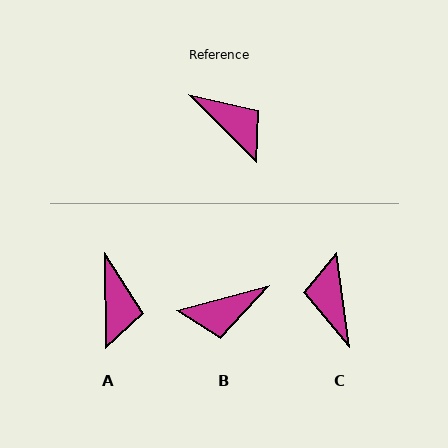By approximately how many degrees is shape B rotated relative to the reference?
Approximately 120 degrees clockwise.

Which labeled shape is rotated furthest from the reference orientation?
C, about 143 degrees away.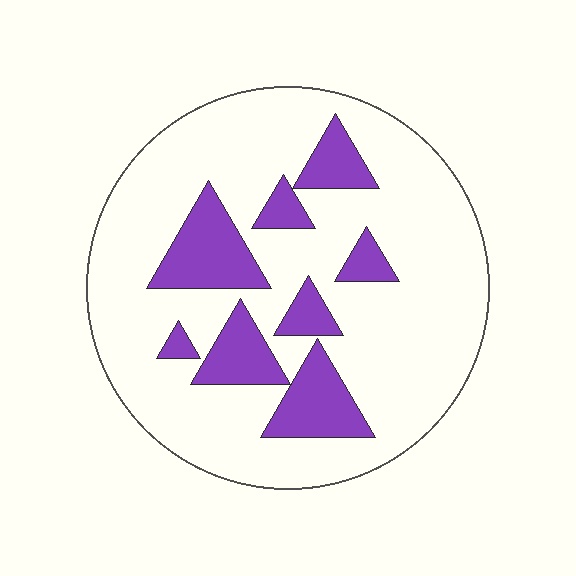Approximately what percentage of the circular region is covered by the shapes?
Approximately 20%.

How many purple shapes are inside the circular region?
8.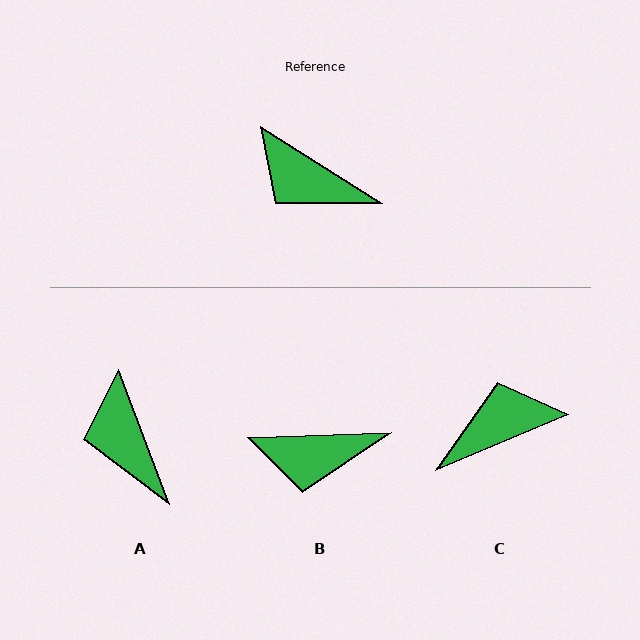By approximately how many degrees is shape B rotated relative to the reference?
Approximately 34 degrees counter-clockwise.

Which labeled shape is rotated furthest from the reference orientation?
C, about 125 degrees away.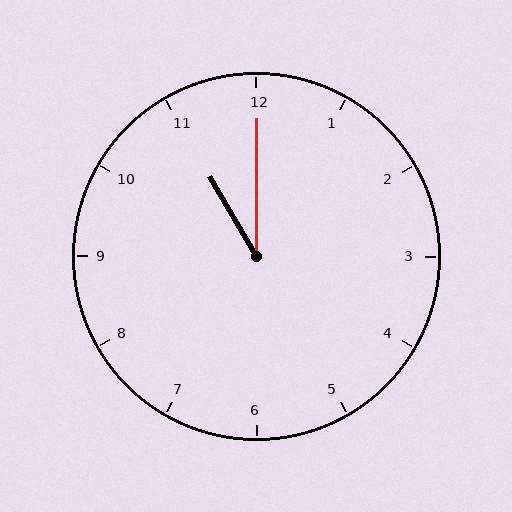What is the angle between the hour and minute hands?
Approximately 30 degrees.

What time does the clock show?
11:00.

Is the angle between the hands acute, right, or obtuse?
It is acute.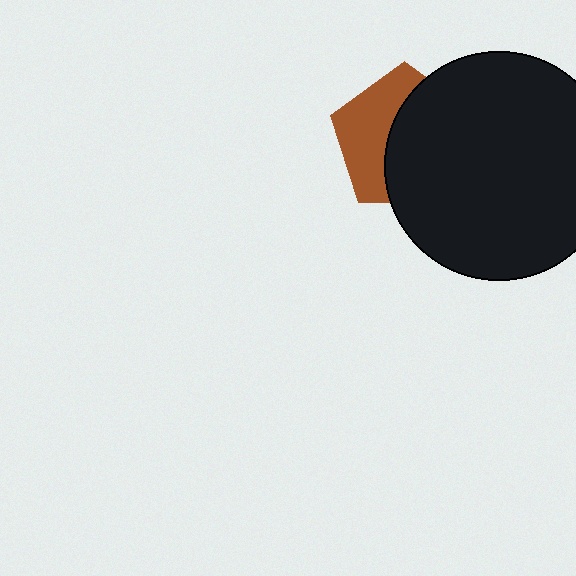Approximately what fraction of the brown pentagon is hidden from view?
Roughly 58% of the brown pentagon is hidden behind the black circle.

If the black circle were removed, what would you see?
You would see the complete brown pentagon.